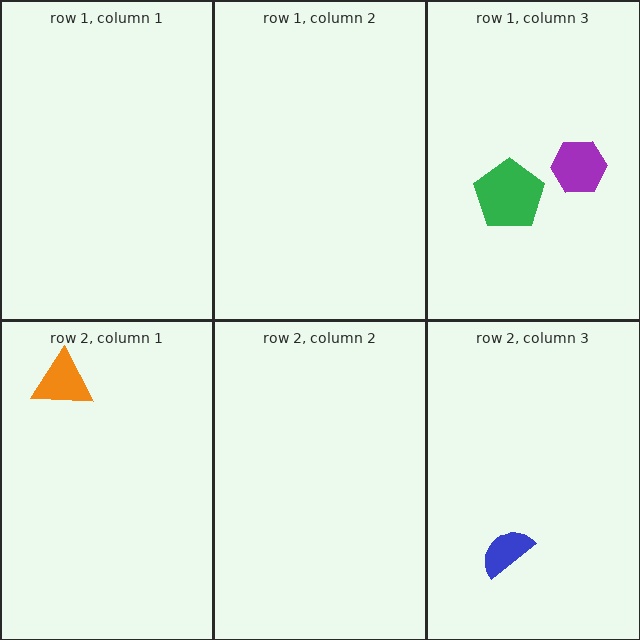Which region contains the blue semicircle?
The row 2, column 3 region.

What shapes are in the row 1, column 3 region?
The green pentagon, the purple hexagon.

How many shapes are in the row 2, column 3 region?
1.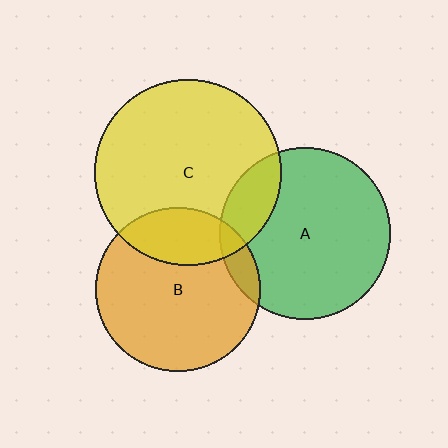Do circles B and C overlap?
Yes.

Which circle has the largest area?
Circle C (yellow).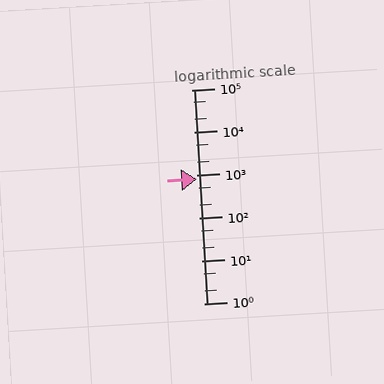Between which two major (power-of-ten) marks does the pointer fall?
The pointer is between 100 and 1000.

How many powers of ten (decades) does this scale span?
The scale spans 5 decades, from 1 to 100000.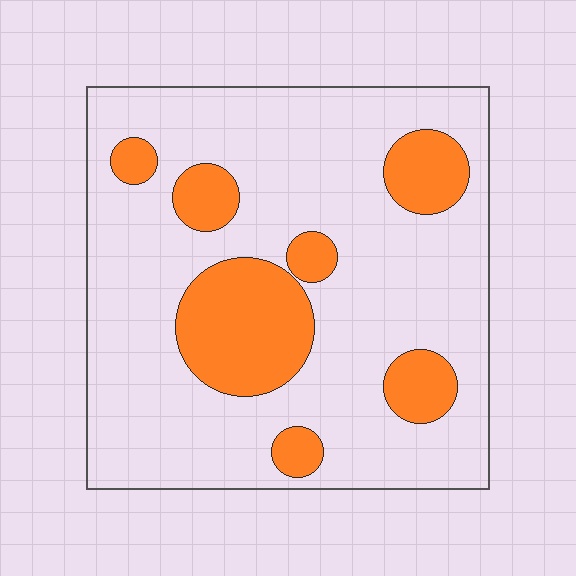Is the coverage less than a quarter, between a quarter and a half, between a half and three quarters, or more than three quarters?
Less than a quarter.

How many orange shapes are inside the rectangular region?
7.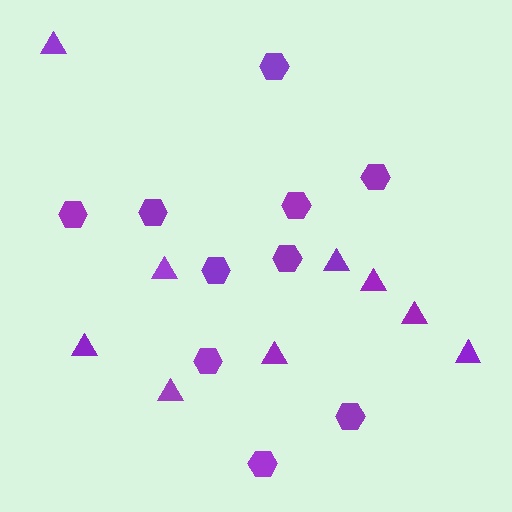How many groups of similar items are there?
There are 2 groups: one group of triangles (9) and one group of hexagons (10).